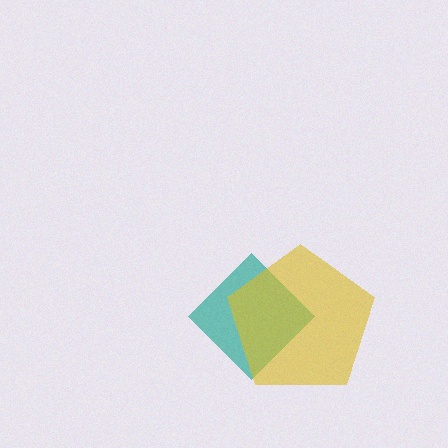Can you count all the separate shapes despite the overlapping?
Yes, there are 2 separate shapes.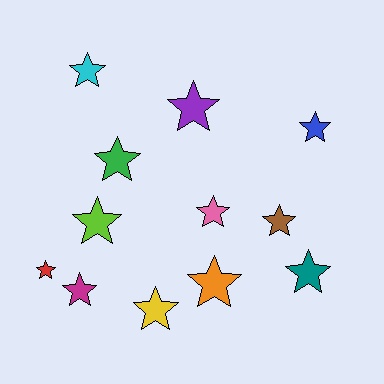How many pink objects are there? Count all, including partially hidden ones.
There is 1 pink object.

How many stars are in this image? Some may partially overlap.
There are 12 stars.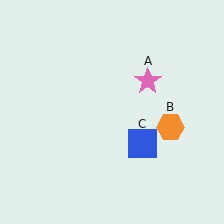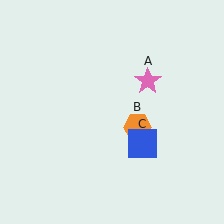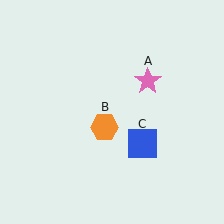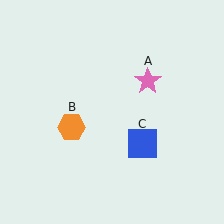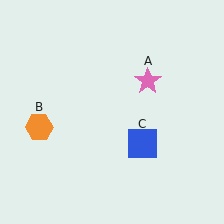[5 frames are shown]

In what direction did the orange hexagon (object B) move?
The orange hexagon (object B) moved left.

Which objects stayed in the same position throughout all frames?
Pink star (object A) and blue square (object C) remained stationary.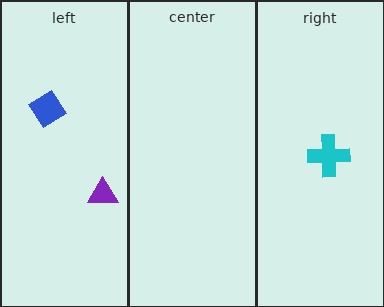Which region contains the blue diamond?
The left region.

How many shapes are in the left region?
2.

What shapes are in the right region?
The cyan cross.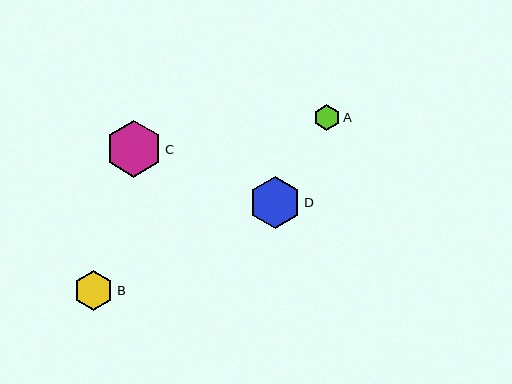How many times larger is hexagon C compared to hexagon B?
Hexagon C is approximately 1.4 times the size of hexagon B.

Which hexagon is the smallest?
Hexagon A is the smallest with a size of approximately 26 pixels.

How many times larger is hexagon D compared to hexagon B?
Hexagon D is approximately 1.3 times the size of hexagon B.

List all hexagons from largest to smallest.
From largest to smallest: C, D, B, A.